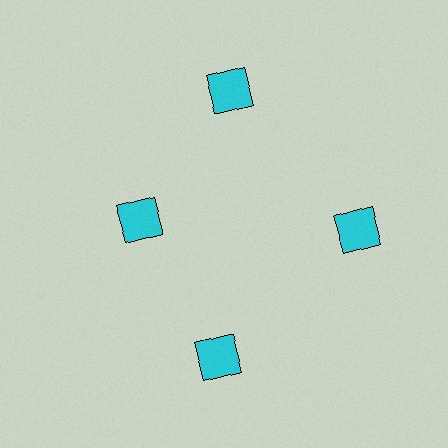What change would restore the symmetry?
The symmetry would be restored by moving it outward, back onto the ring so that all 4 squares sit at equal angles and equal distance from the center.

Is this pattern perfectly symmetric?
No. The 4 cyan squares are arranged in a ring, but one element near the 9 o'clock position is pulled inward toward the center, breaking the 4-fold rotational symmetry.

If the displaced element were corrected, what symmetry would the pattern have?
It would have 4-fold rotational symmetry — the pattern would map onto itself every 90 degrees.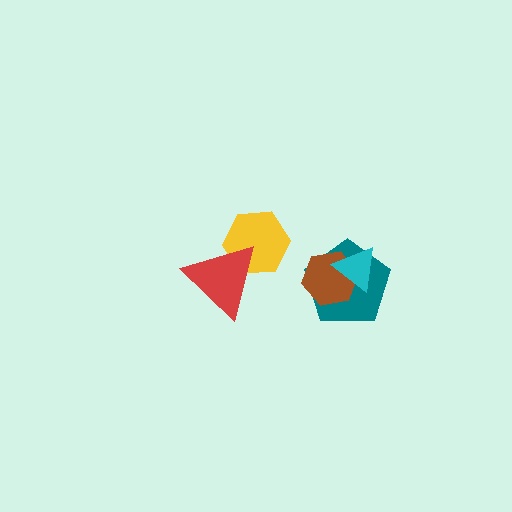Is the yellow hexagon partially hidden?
Yes, it is partially covered by another shape.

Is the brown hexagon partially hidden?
Yes, it is partially covered by another shape.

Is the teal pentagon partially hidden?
Yes, it is partially covered by another shape.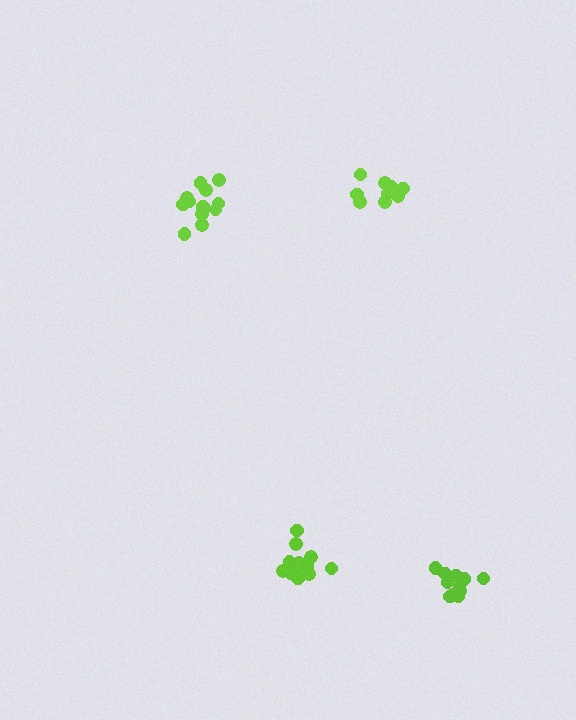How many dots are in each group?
Group 1: 13 dots, Group 2: 9 dots, Group 3: 15 dots, Group 4: 11 dots (48 total).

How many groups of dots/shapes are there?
There are 4 groups.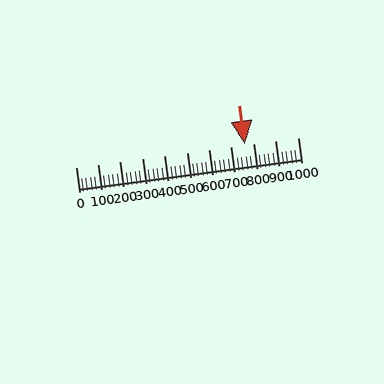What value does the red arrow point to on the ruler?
The red arrow points to approximately 760.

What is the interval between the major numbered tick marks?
The major tick marks are spaced 100 units apart.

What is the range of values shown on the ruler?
The ruler shows values from 0 to 1000.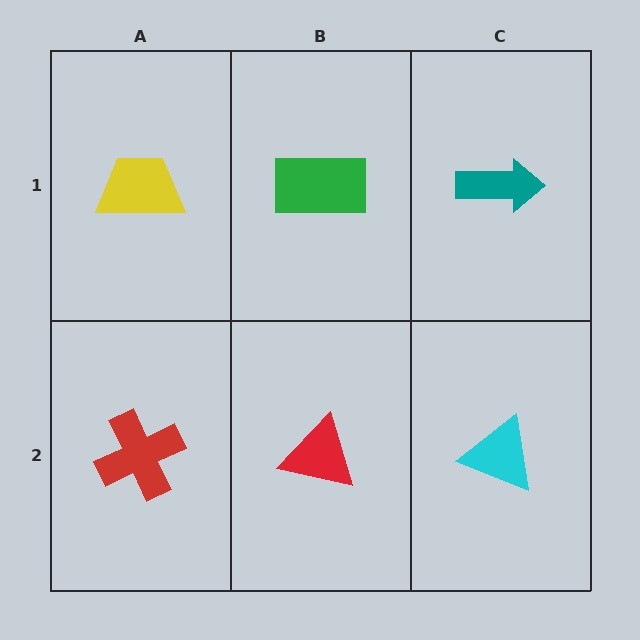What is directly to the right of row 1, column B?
A teal arrow.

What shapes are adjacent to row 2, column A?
A yellow trapezoid (row 1, column A), a red triangle (row 2, column B).